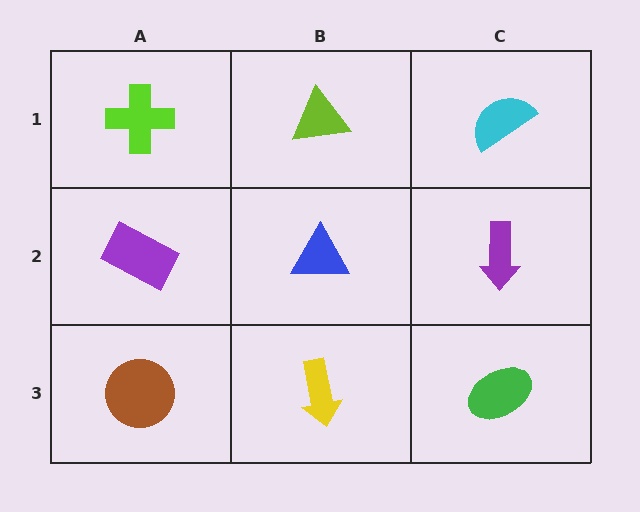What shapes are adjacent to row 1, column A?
A purple rectangle (row 2, column A), a lime triangle (row 1, column B).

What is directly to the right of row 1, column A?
A lime triangle.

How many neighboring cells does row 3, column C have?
2.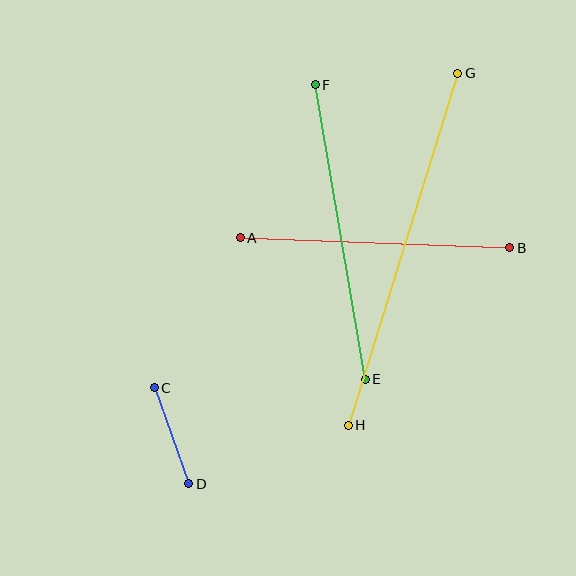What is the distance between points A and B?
The distance is approximately 270 pixels.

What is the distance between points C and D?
The distance is approximately 102 pixels.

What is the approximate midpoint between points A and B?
The midpoint is at approximately (375, 243) pixels.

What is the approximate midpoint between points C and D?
The midpoint is at approximately (171, 436) pixels.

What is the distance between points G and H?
The distance is approximately 369 pixels.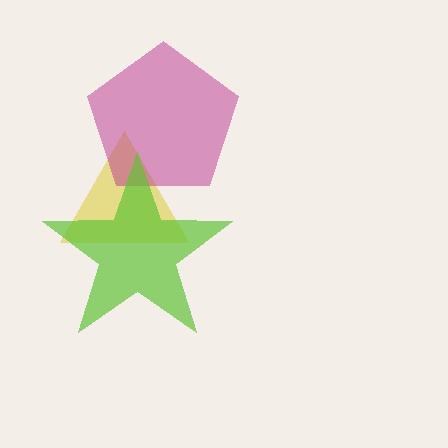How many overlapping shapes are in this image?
There are 3 overlapping shapes in the image.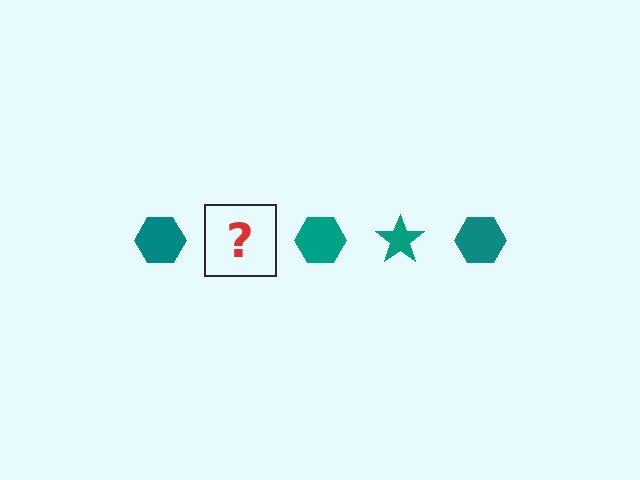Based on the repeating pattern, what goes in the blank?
The blank should be a teal star.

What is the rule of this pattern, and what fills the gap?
The rule is that the pattern cycles through hexagon, star shapes in teal. The gap should be filled with a teal star.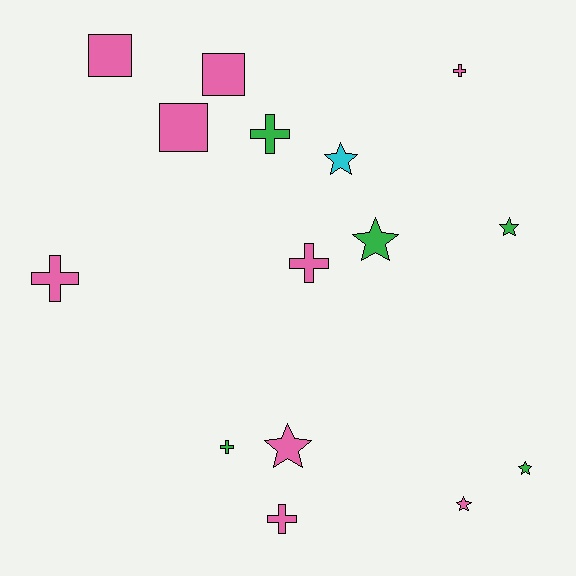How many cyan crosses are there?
There are no cyan crosses.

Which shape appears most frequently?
Cross, with 6 objects.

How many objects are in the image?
There are 15 objects.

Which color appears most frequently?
Pink, with 9 objects.